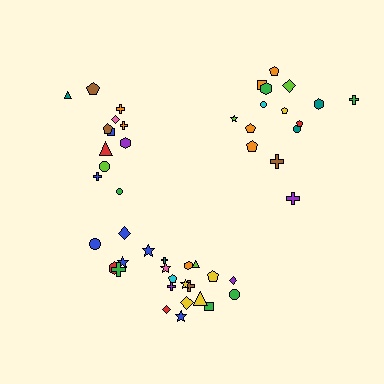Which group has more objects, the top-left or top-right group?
The top-right group.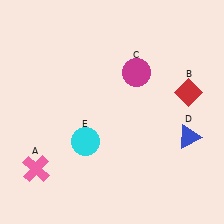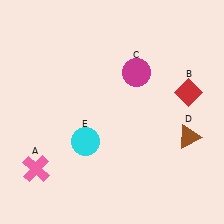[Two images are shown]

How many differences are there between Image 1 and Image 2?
There is 1 difference between the two images.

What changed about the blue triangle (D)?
In Image 1, D is blue. In Image 2, it changed to brown.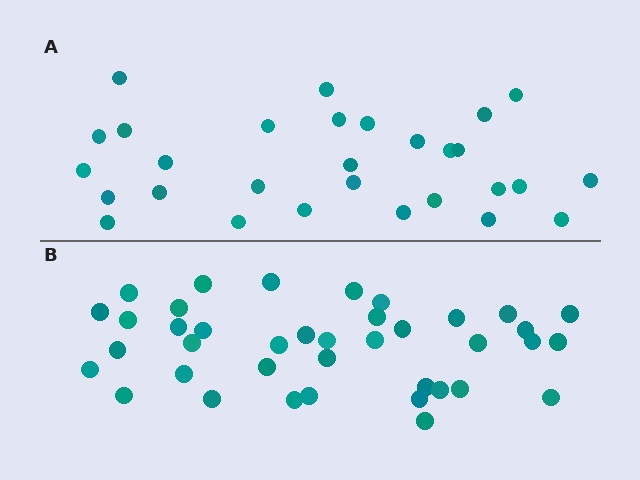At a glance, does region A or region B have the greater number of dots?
Region B (the bottom region) has more dots.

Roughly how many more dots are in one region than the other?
Region B has roughly 10 or so more dots than region A.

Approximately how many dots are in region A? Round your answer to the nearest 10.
About 30 dots. (The exact count is 29, which rounds to 30.)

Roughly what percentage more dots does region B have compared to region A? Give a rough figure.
About 35% more.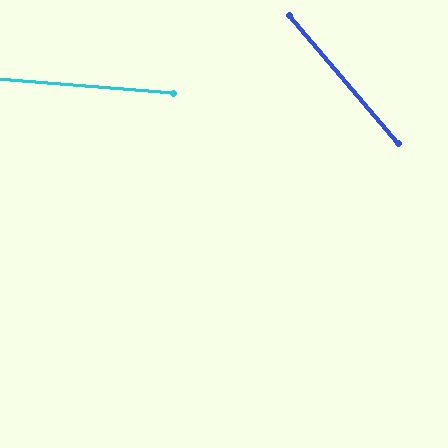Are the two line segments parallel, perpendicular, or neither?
Neither parallel nor perpendicular — they differ by about 45°.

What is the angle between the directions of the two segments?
Approximately 45 degrees.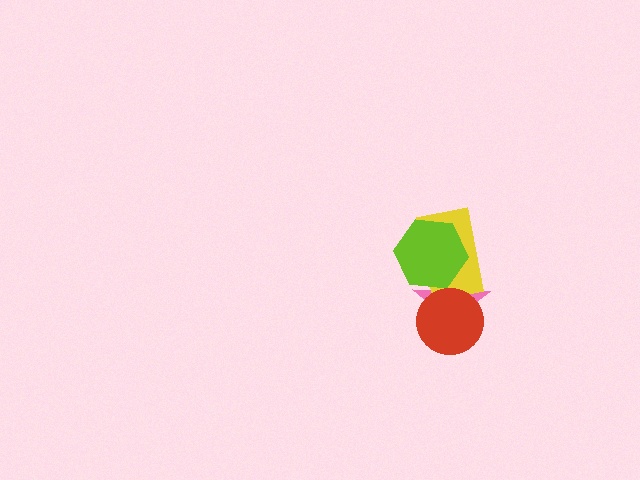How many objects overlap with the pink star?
3 objects overlap with the pink star.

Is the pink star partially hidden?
Yes, it is partially covered by another shape.